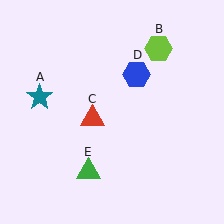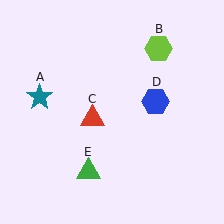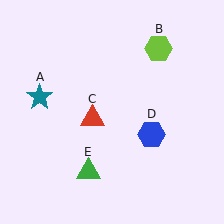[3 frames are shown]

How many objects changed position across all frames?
1 object changed position: blue hexagon (object D).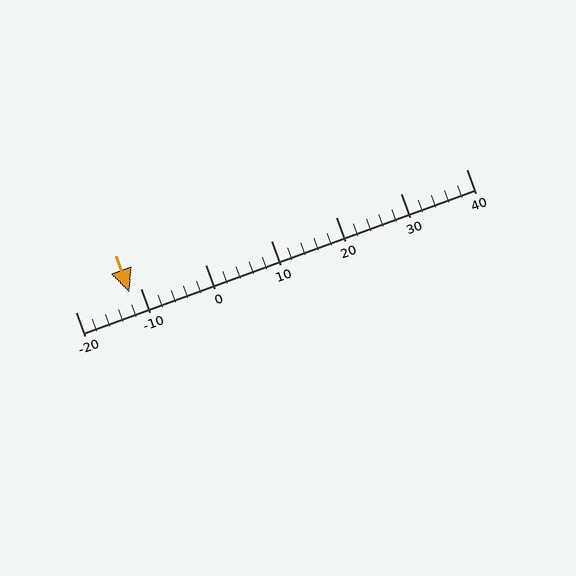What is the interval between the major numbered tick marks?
The major tick marks are spaced 10 units apart.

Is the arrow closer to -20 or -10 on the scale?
The arrow is closer to -10.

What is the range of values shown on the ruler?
The ruler shows values from -20 to 40.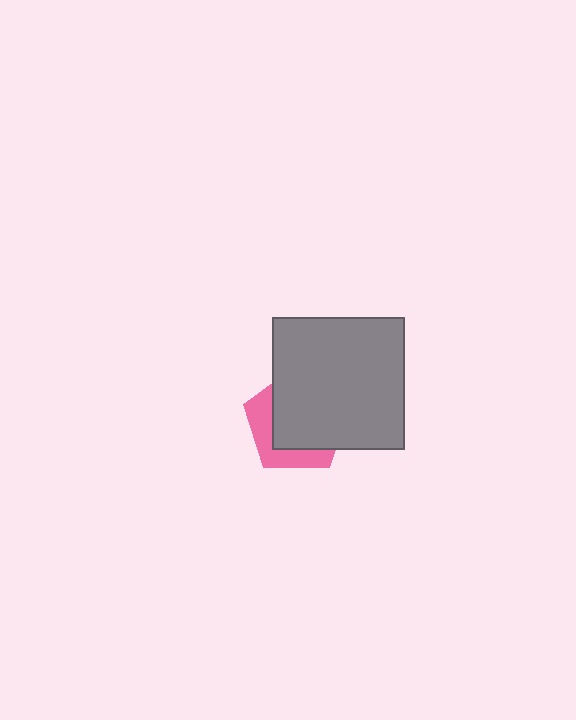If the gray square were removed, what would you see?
You would see the complete pink pentagon.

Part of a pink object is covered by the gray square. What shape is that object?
It is a pentagon.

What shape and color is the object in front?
The object in front is a gray square.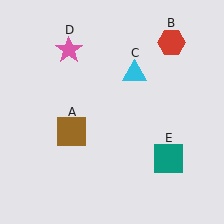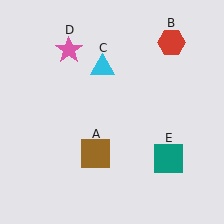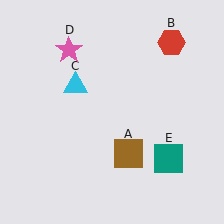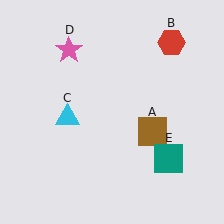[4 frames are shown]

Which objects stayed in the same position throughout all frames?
Red hexagon (object B) and pink star (object D) and teal square (object E) remained stationary.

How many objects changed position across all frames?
2 objects changed position: brown square (object A), cyan triangle (object C).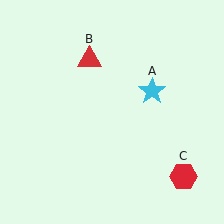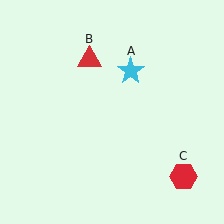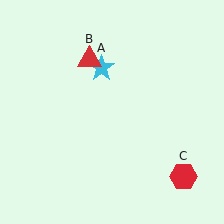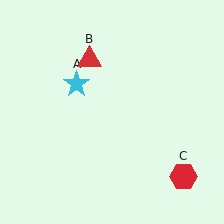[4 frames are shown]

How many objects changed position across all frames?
1 object changed position: cyan star (object A).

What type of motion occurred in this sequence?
The cyan star (object A) rotated counterclockwise around the center of the scene.